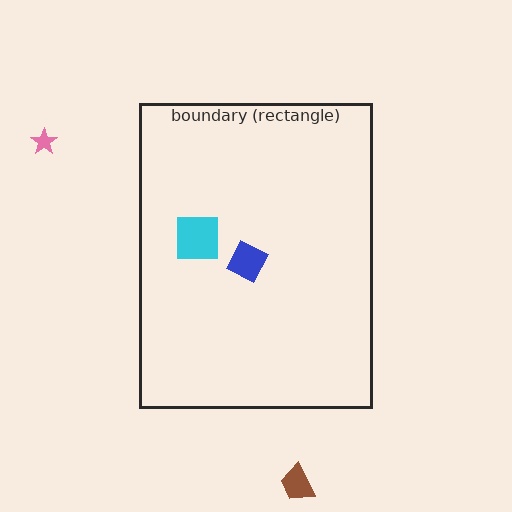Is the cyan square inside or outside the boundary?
Inside.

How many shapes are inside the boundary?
2 inside, 2 outside.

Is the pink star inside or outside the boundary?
Outside.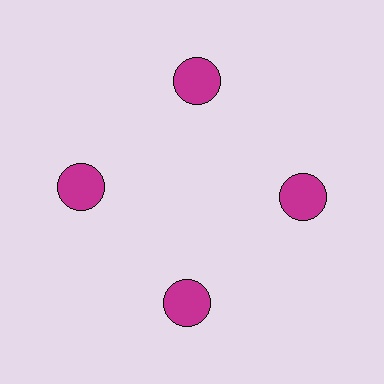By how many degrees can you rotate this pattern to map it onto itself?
The pattern maps onto itself every 90 degrees of rotation.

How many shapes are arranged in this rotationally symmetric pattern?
There are 4 shapes, arranged in 4 groups of 1.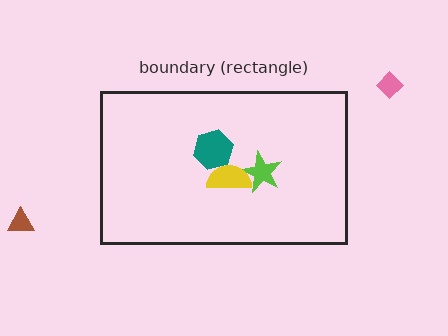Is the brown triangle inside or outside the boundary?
Outside.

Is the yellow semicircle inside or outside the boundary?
Inside.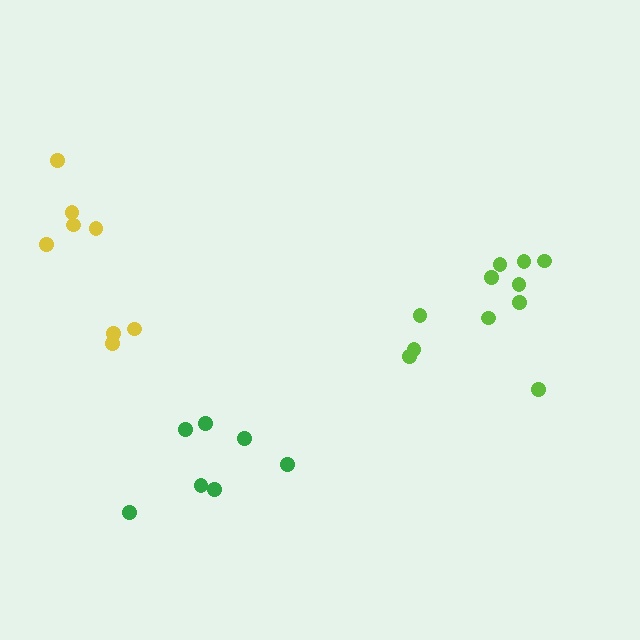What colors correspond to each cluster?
The clusters are colored: lime, yellow, green.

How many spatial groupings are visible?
There are 3 spatial groupings.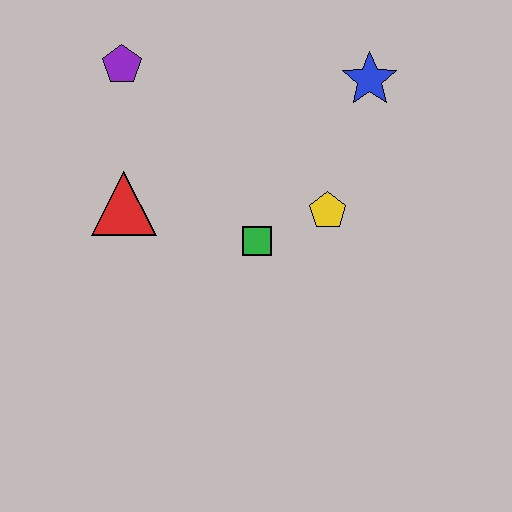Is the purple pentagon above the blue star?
Yes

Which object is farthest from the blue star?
The red triangle is farthest from the blue star.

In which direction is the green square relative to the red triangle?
The green square is to the right of the red triangle.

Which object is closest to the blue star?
The yellow pentagon is closest to the blue star.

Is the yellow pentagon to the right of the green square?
Yes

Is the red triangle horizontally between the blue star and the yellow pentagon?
No